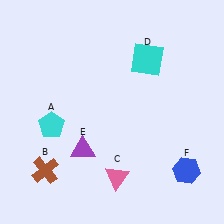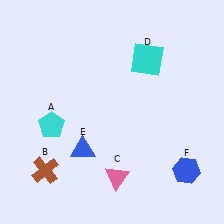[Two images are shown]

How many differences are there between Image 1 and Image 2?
There is 1 difference between the two images.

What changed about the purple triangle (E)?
In Image 1, E is purple. In Image 2, it changed to blue.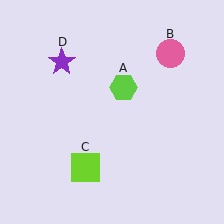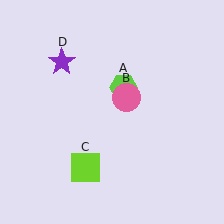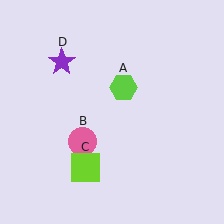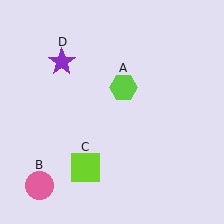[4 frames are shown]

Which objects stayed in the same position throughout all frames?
Lime hexagon (object A) and lime square (object C) and purple star (object D) remained stationary.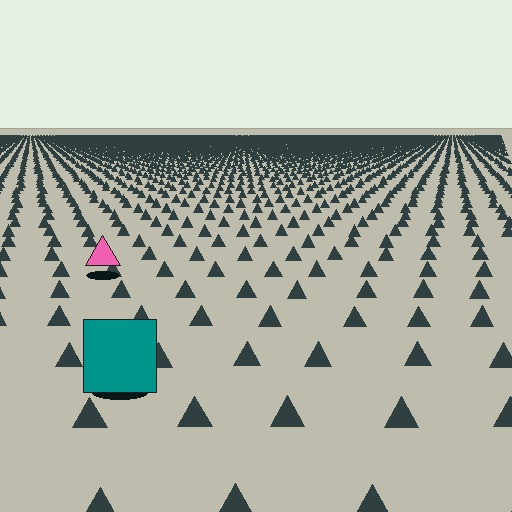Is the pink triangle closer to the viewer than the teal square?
No. The teal square is closer — you can tell from the texture gradient: the ground texture is coarser near it.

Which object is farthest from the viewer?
The pink triangle is farthest from the viewer. It appears smaller and the ground texture around it is denser.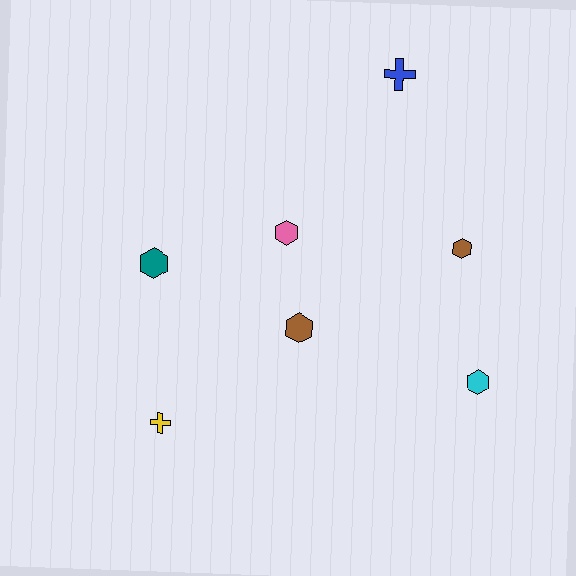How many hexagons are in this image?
There are 5 hexagons.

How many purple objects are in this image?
There are no purple objects.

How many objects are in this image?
There are 7 objects.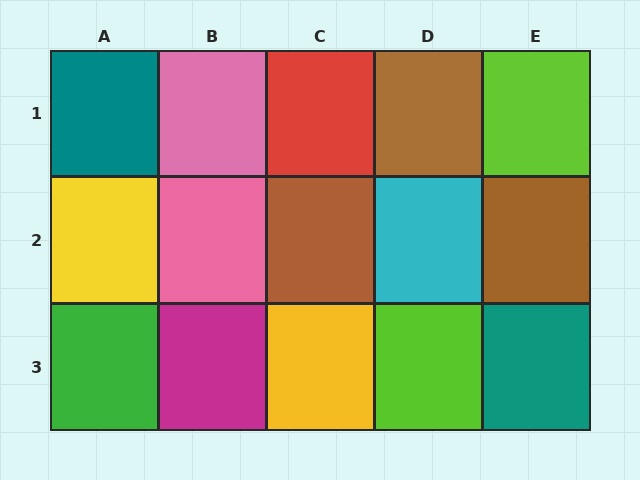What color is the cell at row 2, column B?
Pink.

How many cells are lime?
2 cells are lime.